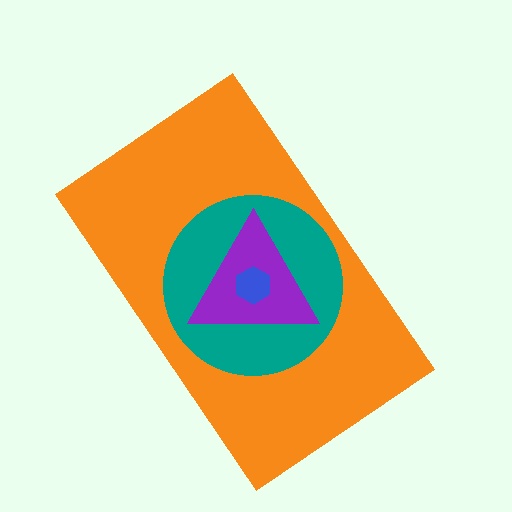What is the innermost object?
The blue hexagon.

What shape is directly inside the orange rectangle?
The teal circle.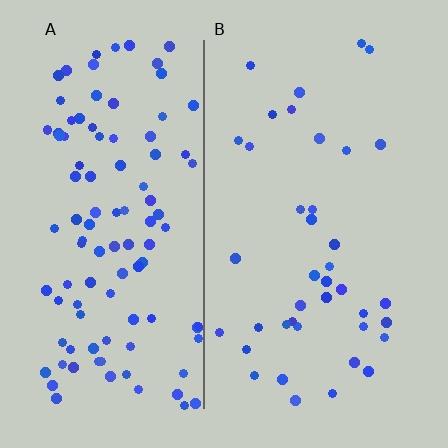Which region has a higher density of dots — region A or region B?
A (the left).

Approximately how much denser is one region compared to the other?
Approximately 2.7× — region A over region B.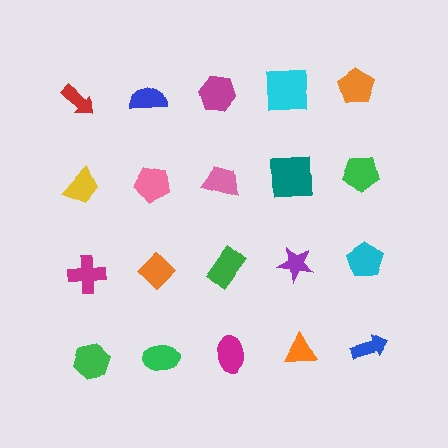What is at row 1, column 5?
An orange pentagon.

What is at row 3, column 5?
A cyan pentagon.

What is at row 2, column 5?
A green pentagon.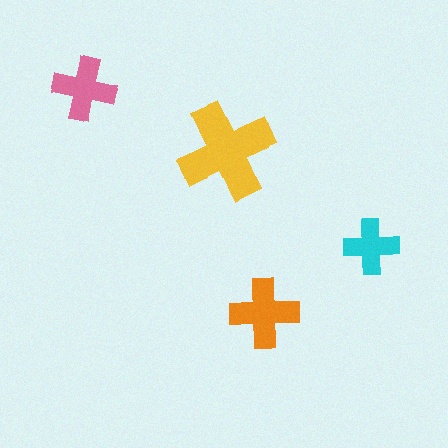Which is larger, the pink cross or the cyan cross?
The pink one.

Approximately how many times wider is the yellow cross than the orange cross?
About 1.5 times wider.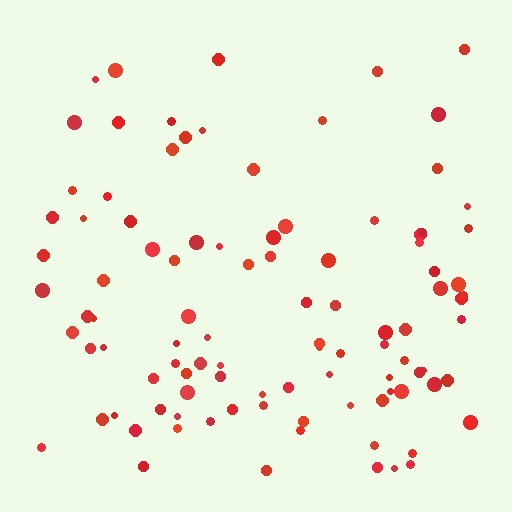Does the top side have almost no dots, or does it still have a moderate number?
Still a moderate number, just noticeably fewer than the bottom.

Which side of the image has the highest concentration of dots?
The bottom.